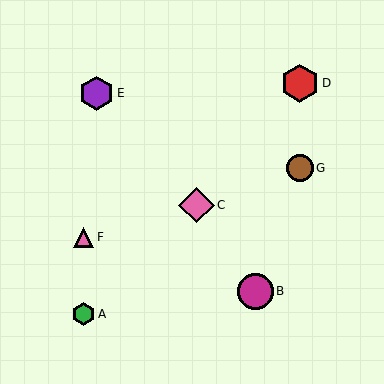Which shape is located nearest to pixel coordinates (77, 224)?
The pink triangle (labeled F) at (83, 237) is nearest to that location.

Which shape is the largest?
The red hexagon (labeled D) is the largest.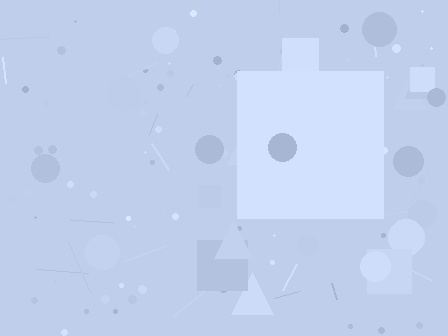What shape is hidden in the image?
A square is hidden in the image.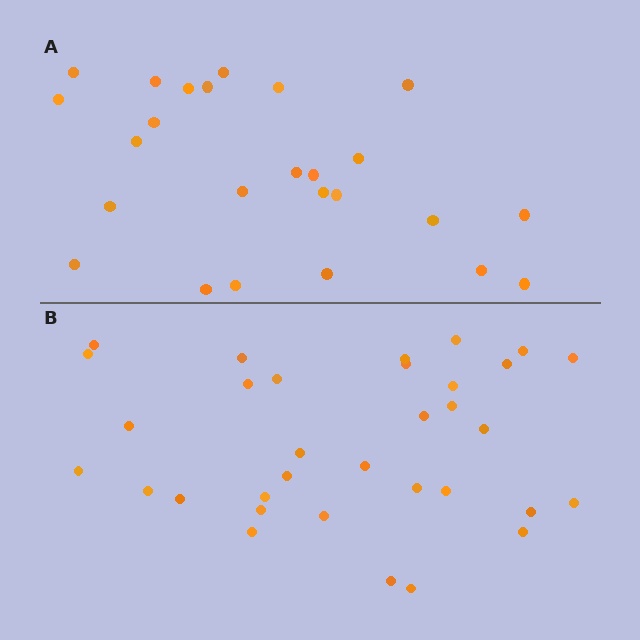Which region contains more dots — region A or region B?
Region B (the bottom region) has more dots.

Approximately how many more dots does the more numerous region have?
Region B has roughly 8 or so more dots than region A.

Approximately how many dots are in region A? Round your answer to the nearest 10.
About 20 dots. (The exact count is 25, which rounds to 20.)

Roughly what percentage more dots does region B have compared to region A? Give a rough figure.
About 30% more.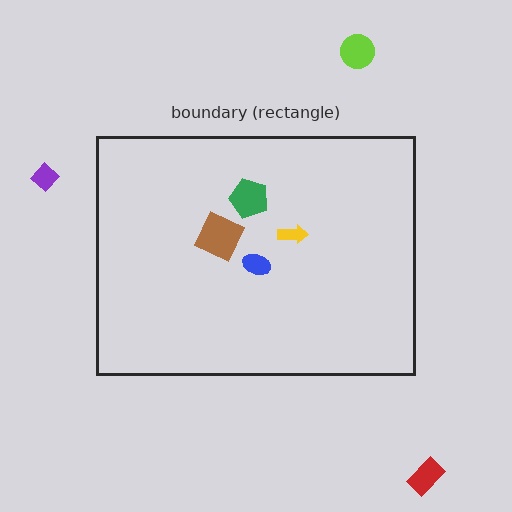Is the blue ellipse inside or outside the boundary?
Inside.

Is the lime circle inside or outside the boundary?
Outside.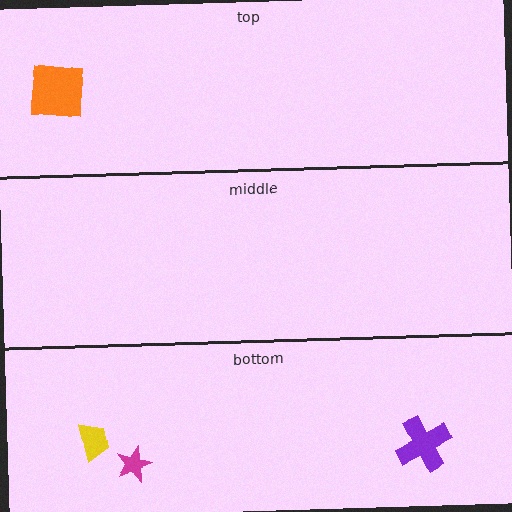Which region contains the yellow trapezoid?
The bottom region.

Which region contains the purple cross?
The bottom region.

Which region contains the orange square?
The top region.